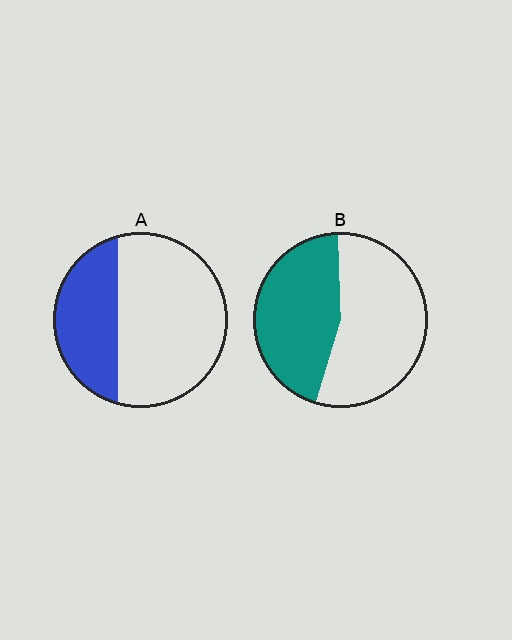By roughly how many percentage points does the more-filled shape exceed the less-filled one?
By roughly 10 percentage points (B over A).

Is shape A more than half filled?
No.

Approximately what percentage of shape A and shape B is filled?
A is approximately 35% and B is approximately 45%.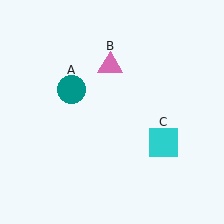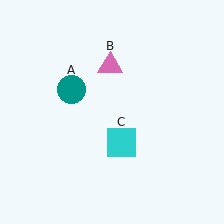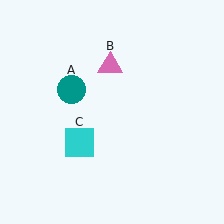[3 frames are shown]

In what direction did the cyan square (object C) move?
The cyan square (object C) moved left.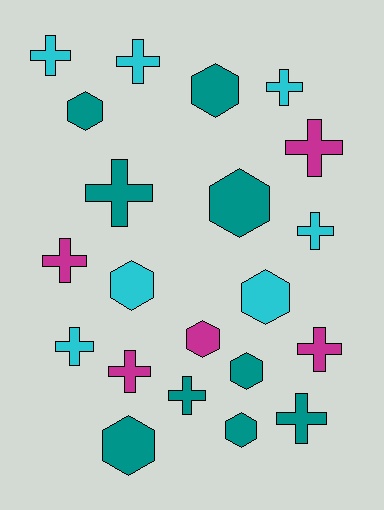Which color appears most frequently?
Teal, with 9 objects.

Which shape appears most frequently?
Cross, with 12 objects.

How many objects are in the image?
There are 21 objects.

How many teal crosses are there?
There are 3 teal crosses.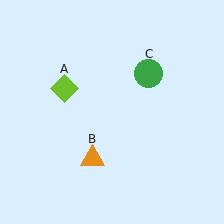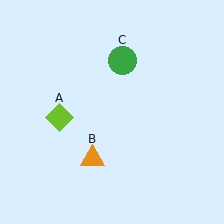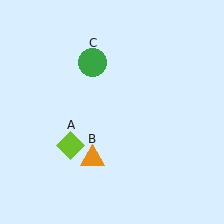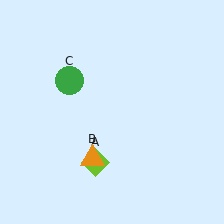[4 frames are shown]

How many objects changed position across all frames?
2 objects changed position: lime diamond (object A), green circle (object C).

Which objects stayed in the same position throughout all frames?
Orange triangle (object B) remained stationary.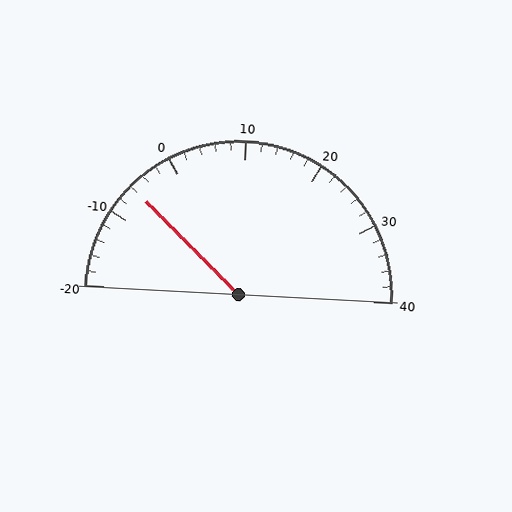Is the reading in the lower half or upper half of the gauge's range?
The reading is in the lower half of the range (-20 to 40).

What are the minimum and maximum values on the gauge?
The gauge ranges from -20 to 40.